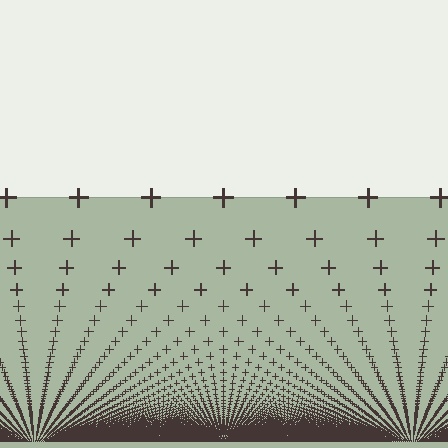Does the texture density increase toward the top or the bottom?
Density increases toward the bottom.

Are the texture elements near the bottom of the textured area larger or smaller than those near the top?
Smaller. The gradient is inverted — elements near the bottom are smaller and denser.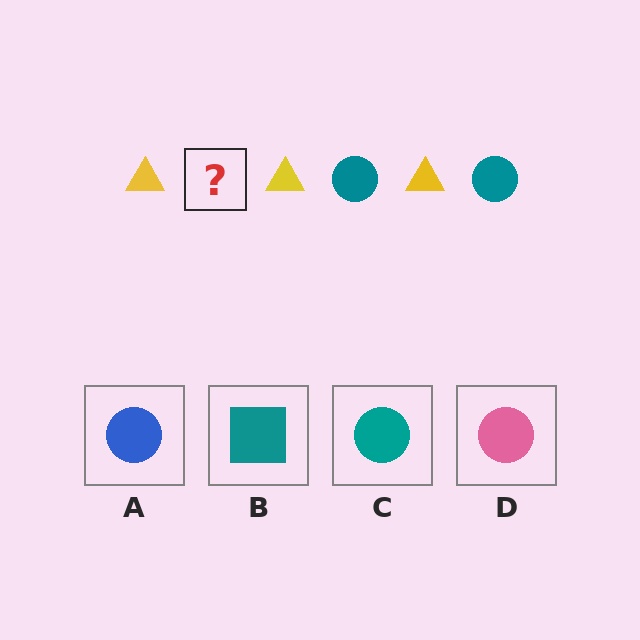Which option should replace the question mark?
Option C.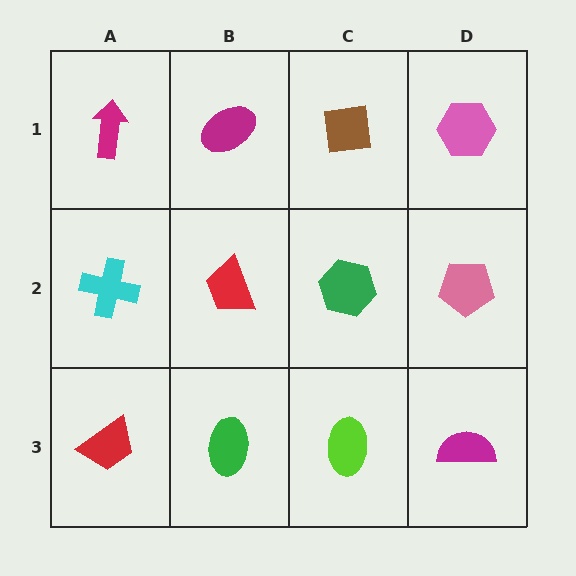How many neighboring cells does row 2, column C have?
4.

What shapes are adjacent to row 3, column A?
A cyan cross (row 2, column A), a green ellipse (row 3, column B).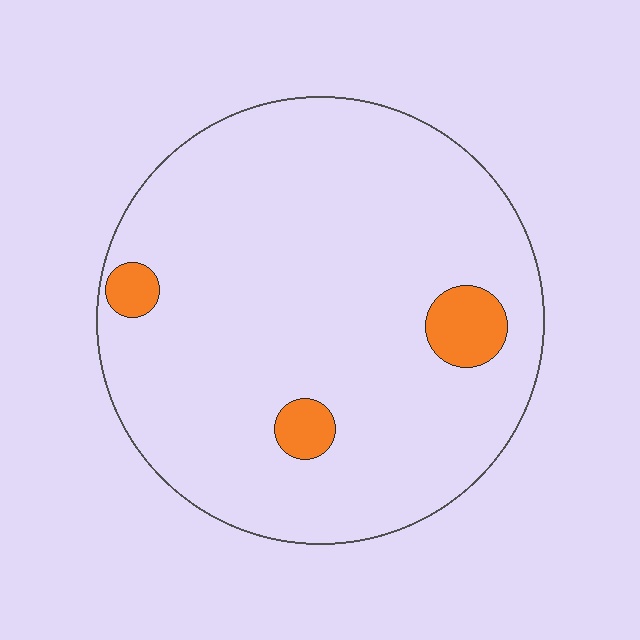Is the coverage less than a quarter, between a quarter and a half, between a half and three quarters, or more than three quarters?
Less than a quarter.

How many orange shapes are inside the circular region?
3.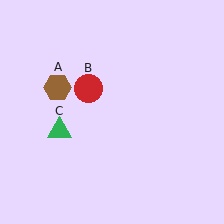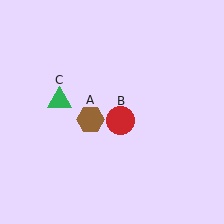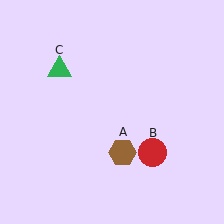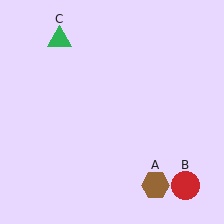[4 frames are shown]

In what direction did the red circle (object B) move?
The red circle (object B) moved down and to the right.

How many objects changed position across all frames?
3 objects changed position: brown hexagon (object A), red circle (object B), green triangle (object C).